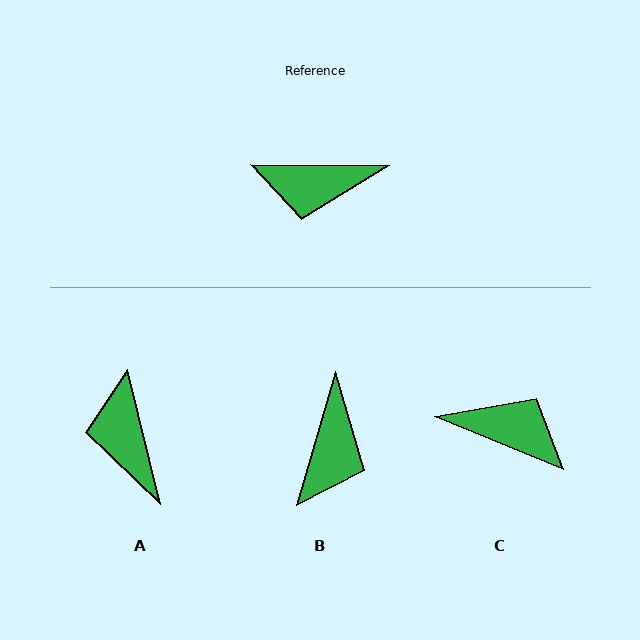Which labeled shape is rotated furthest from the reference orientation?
C, about 158 degrees away.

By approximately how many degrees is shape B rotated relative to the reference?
Approximately 74 degrees counter-clockwise.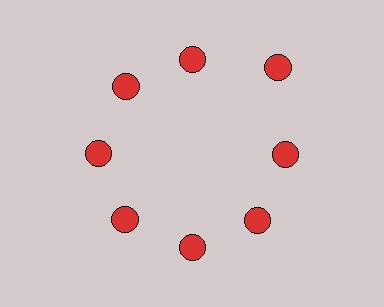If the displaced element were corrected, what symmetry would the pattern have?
It would have 8-fold rotational symmetry — the pattern would map onto itself every 45 degrees.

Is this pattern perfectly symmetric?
No. The 8 red circles are arranged in a ring, but one element near the 2 o'clock position is pushed outward from the center, breaking the 8-fold rotational symmetry.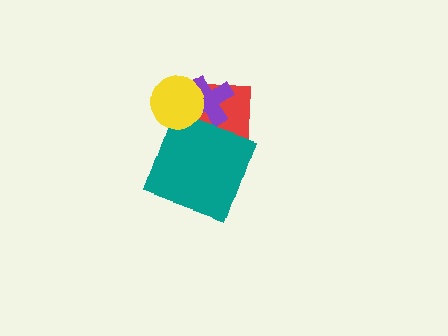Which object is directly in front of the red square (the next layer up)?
The purple cross is directly in front of the red square.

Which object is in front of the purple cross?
The yellow circle is in front of the purple cross.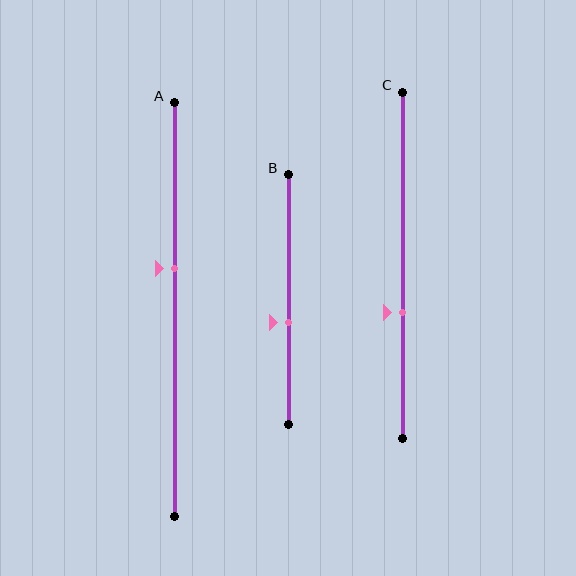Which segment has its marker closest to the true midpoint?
Segment B has its marker closest to the true midpoint.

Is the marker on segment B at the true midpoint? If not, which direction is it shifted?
No, the marker on segment B is shifted downward by about 9% of the segment length.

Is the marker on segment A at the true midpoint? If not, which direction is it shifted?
No, the marker on segment A is shifted upward by about 10% of the segment length.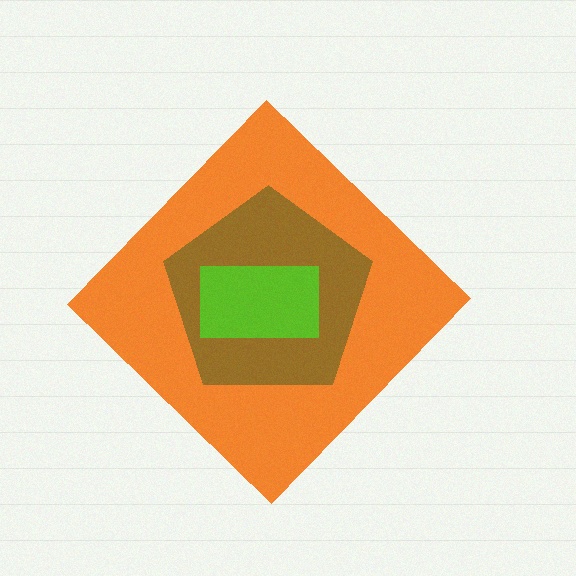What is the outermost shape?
The orange diamond.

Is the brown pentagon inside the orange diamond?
Yes.